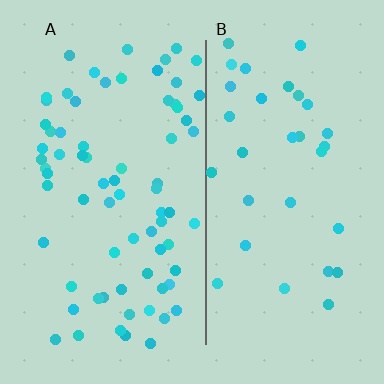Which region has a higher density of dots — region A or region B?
A (the left).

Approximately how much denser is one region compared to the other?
Approximately 2.1× — region A over region B.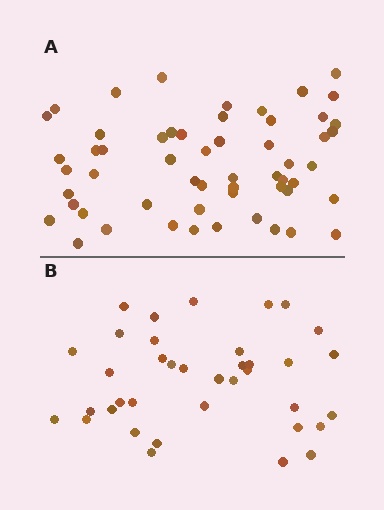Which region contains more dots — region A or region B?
Region A (the top region) has more dots.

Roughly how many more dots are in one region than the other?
Region A has approximately 20 more dots than region B.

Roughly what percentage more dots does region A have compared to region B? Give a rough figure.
About 50% more.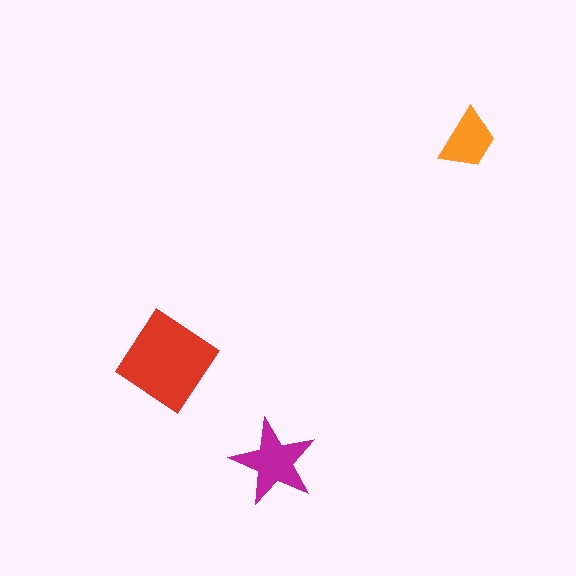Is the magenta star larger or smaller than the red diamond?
Smaller.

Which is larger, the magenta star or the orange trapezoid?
The magenta star.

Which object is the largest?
The red diamond.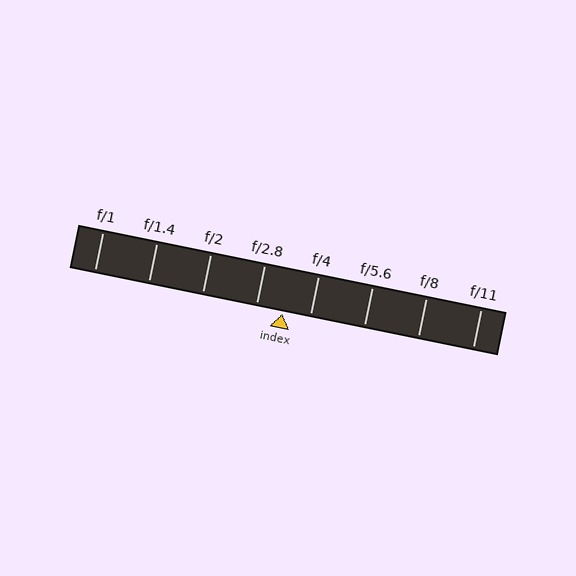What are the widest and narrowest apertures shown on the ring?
The widest aperture shown is f/1 and the narrowest is f/11.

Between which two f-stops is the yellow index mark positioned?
The index mark is between f/2.8 and f/4.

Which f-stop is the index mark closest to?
The index mark is closest to f/2.8.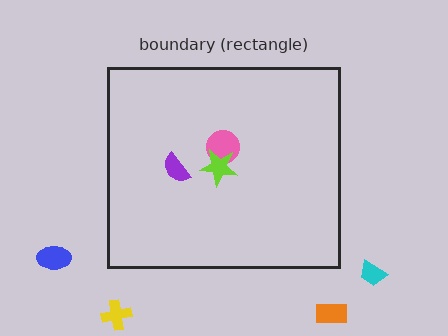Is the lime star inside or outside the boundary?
Inside.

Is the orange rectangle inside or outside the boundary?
Outside.